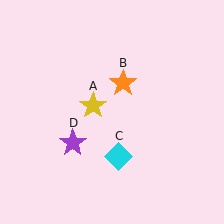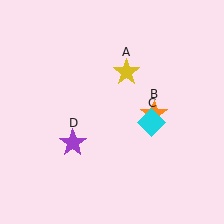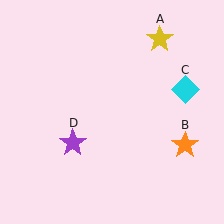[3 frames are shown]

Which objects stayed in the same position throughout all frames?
Purple star (object D) remained stationary.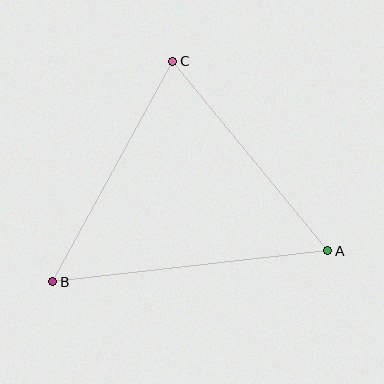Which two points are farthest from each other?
Points A and B are farthest from each other.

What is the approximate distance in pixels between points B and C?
The distance between B and C is approximately 251 pixels.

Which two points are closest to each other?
Points A and C are closest to each other.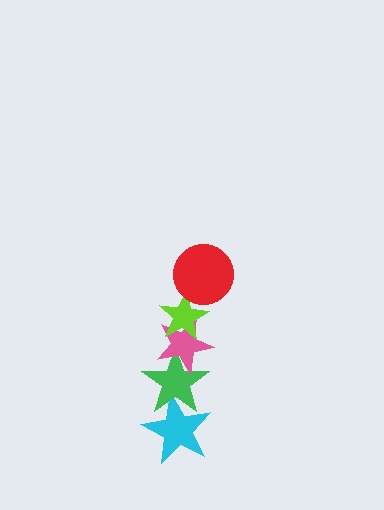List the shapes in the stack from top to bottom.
From top to bottom: the red circle, the lime star, the pink star, the green star, the cyan star.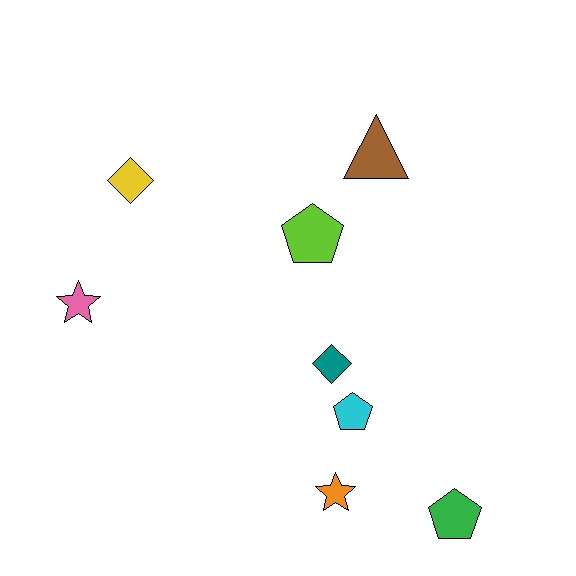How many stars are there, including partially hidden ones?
There are 2 stars.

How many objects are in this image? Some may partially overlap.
There are 8 objects.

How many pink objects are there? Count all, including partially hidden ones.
There is 1 pink object.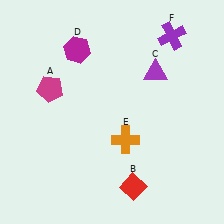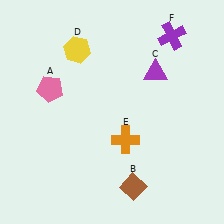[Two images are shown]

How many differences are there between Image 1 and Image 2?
There are 3 differences between the two images.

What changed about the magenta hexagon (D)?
In Image 1, D is magenta. In Image 2, it changed to yellow.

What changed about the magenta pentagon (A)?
In Image 1, A is magenta. In Image 2, it changed to pink.